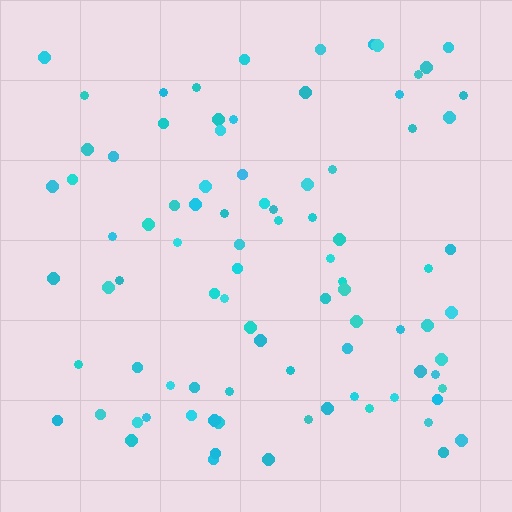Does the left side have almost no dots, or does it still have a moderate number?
Still a moderate number, just noticeably fewer than the right.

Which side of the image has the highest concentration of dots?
The right.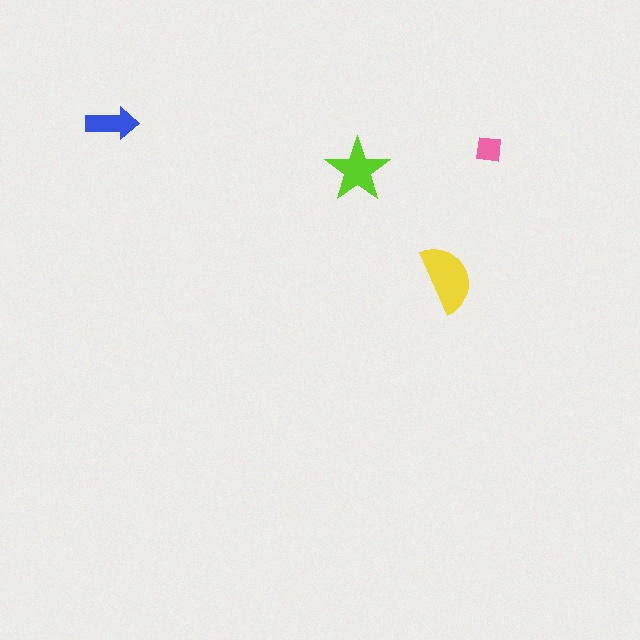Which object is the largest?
The yellow semicircle.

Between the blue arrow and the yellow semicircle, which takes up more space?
The yellow semicircle.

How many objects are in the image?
There are 4 objects in the image.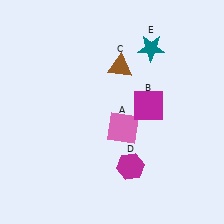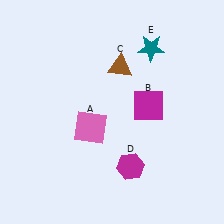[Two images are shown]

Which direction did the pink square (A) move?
The pink square (A) moved left.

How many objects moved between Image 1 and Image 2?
1 object moved between the two images.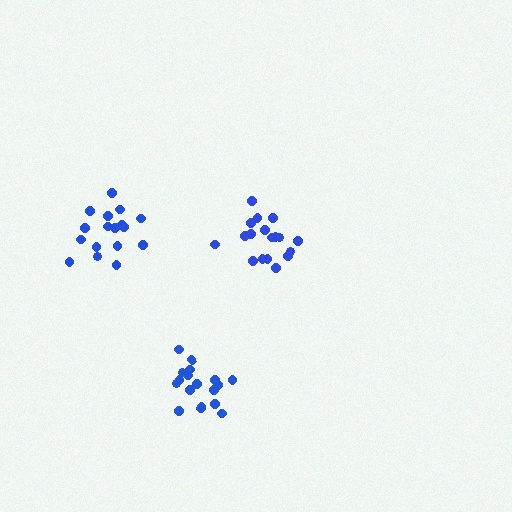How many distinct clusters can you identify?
There are 3 distinct clusters.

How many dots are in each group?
Group 1: 17 dots, Group 2: 18 dots, Group 3: 18 dots (53 total).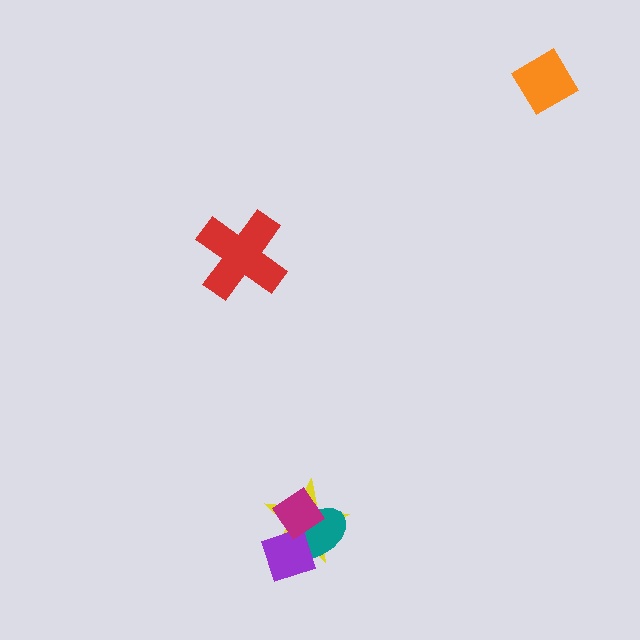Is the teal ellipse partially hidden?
Yes, it is partially covered by another shape.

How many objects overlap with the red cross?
0 objects overlap with the red cross.